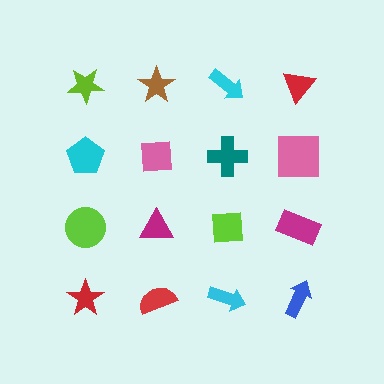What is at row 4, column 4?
A blue arrow.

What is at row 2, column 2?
A pink square.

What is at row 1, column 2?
A brown star.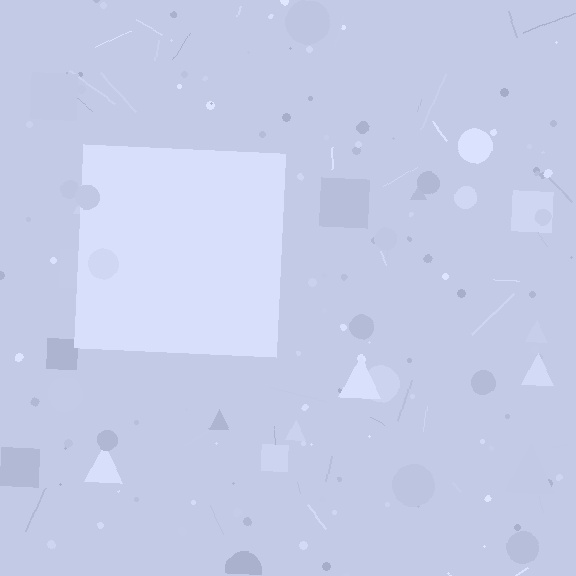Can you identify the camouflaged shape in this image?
The camouflaged shape is a square.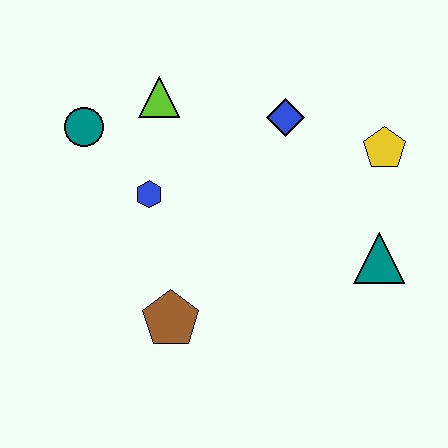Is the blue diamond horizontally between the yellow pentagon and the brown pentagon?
Yes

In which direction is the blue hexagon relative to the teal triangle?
The blue hexagon is to the left of the teal triangle.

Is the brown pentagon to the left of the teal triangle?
Yes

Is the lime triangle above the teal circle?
Yes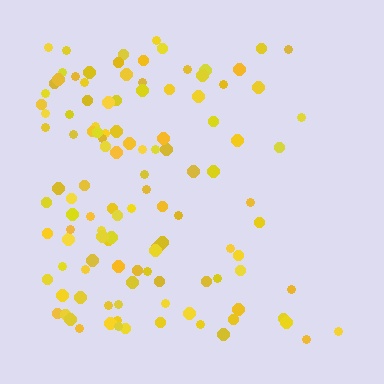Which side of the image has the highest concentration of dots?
The left.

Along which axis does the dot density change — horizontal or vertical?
Horizontal.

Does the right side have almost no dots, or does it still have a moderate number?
Still a moderate number, just noticeably fewer than the left.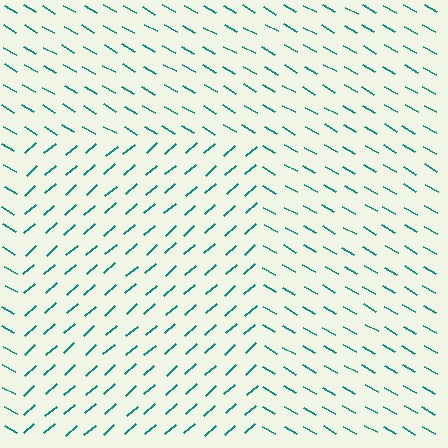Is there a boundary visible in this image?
Yes, there is a texture boundary formed by a change in line orientation.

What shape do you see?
I see a rectangle.